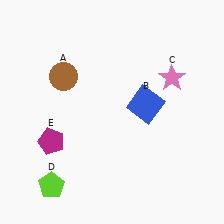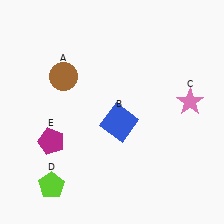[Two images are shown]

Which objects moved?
The objects that moved are: the blue square (B), the pink star (C).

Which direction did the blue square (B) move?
The blue square (B) moved left.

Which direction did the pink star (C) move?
The pink star (C) moved down.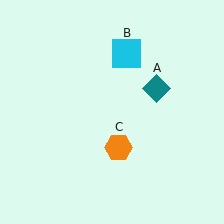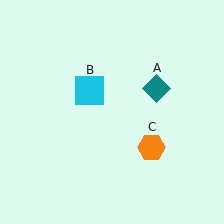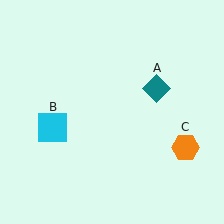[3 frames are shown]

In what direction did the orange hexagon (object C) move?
The orange hexagon (object C) moved right.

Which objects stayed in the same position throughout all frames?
Teal diamond (object A) remained stationary.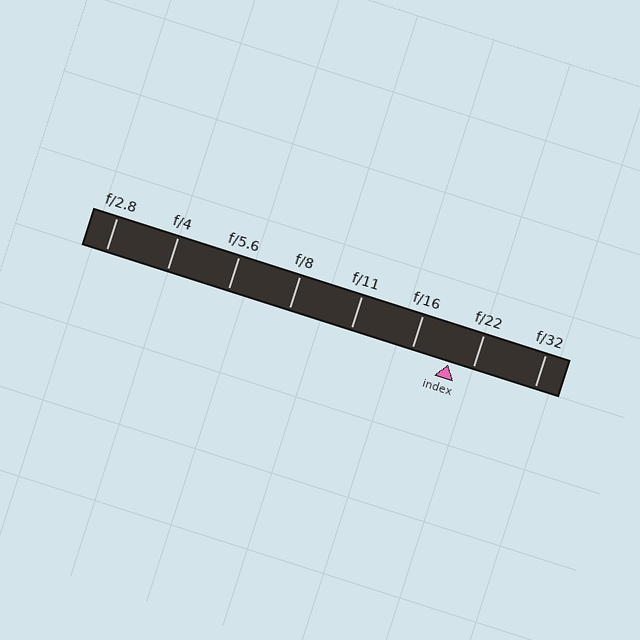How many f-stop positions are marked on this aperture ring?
There are 8 f-stop positions marked.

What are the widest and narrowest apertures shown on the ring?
The widest aperture shown is f/2.8 and the narrowest is f/32.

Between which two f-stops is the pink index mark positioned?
The index mark is between f/16 and f/22.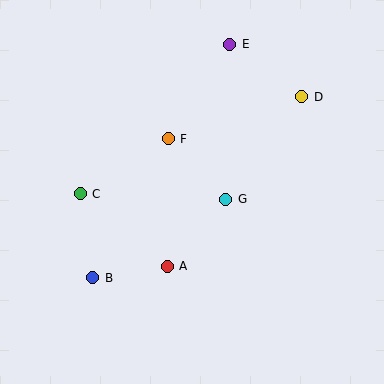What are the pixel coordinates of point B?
Point B is at (93, 278).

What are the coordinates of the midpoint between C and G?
The midpoint between C and G is at (153, 196).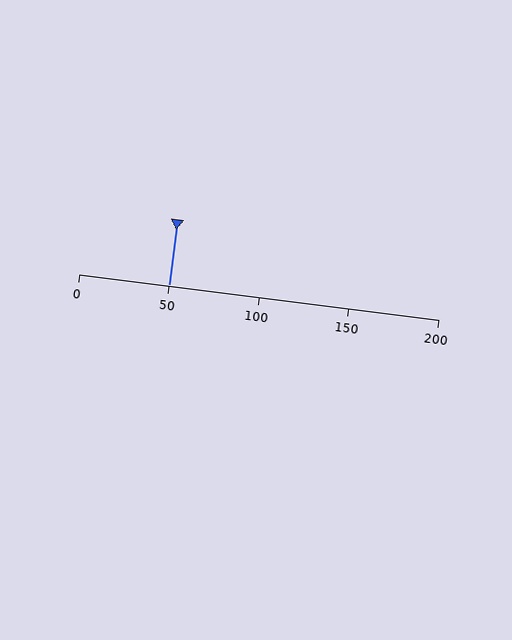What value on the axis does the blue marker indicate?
The marker indicates approximately 50.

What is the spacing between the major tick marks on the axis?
The major ticks are spaced 50 apart.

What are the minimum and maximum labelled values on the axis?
The axis runs from 0 to 200.